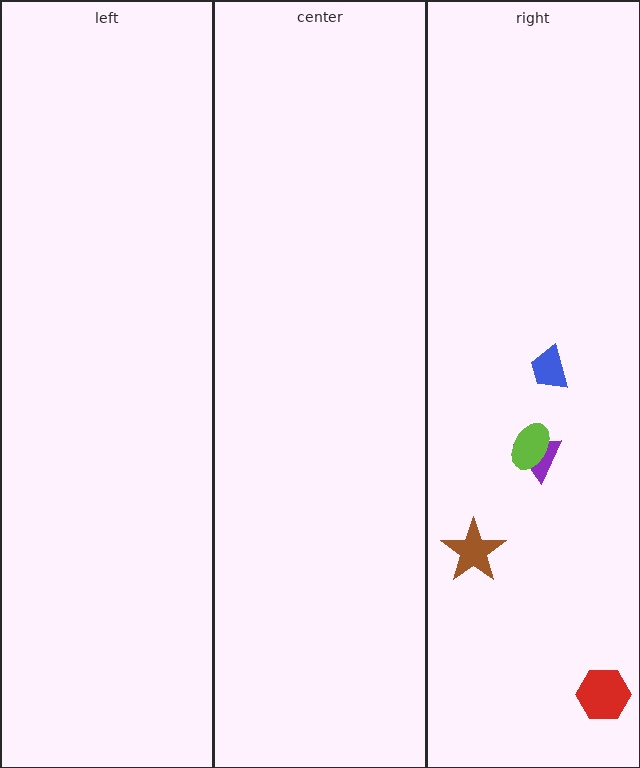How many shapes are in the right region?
5.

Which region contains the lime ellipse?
The right region.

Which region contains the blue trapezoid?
The right region.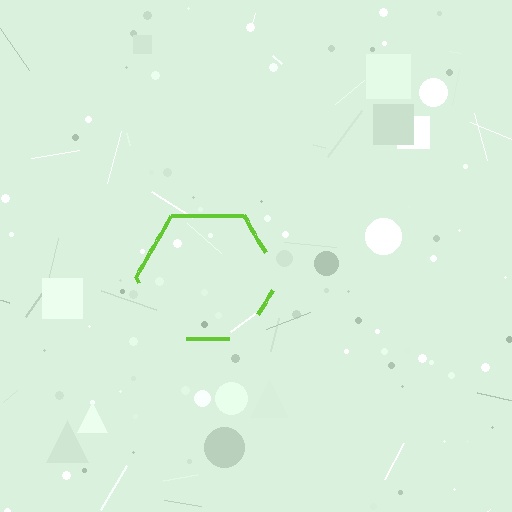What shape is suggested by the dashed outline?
The dashed outline suggests a hexagon.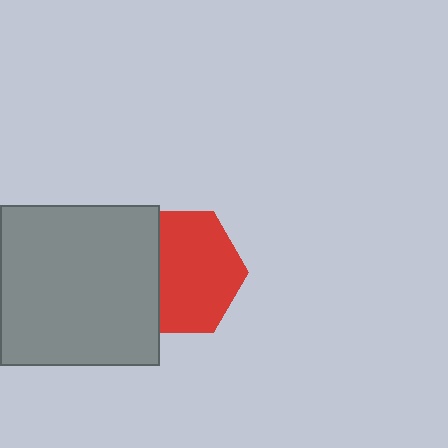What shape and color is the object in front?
The object in front is a gray square.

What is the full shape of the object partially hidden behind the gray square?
The partially hidden object is a red hexagon.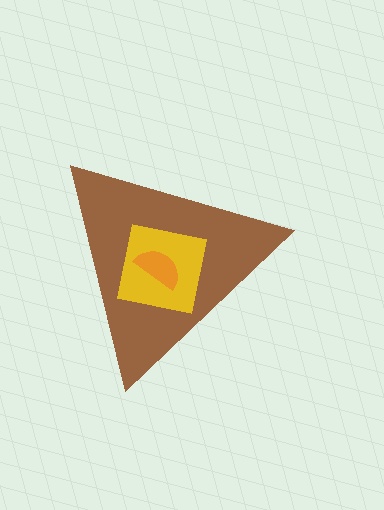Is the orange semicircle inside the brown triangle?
Yes.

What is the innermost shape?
The orange semicircle.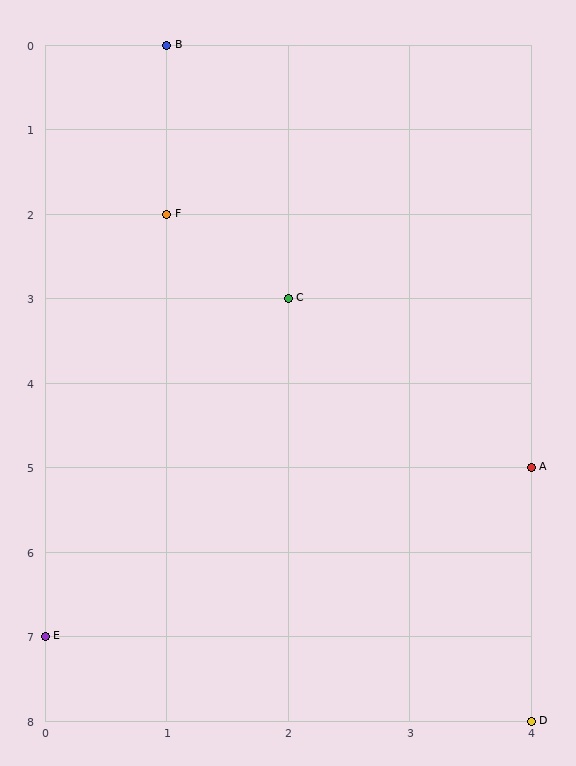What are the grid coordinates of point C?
Point C is at grid coordinates (2, 3).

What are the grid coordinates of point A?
Point A is at grid coordinates (4, 5).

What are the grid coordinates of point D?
Point D is at grid coordinates (4, 8).